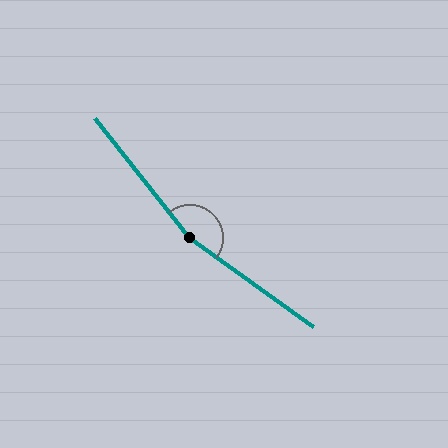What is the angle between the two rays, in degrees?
Approximately 164 degrees.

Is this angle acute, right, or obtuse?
It is obtuse.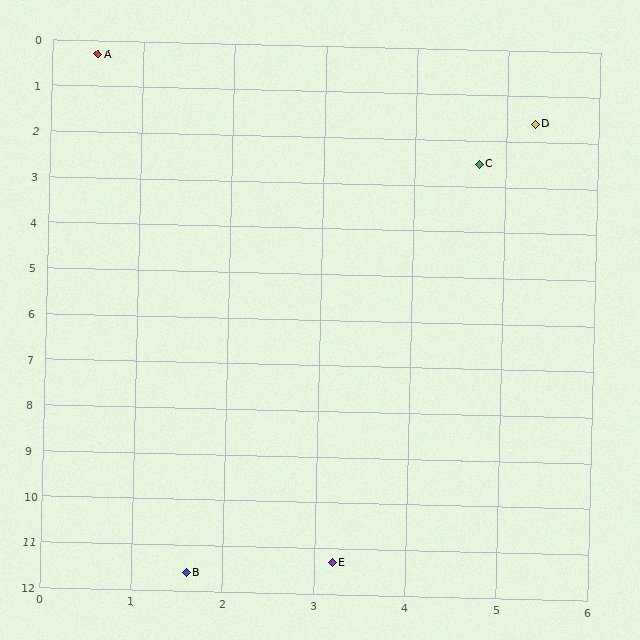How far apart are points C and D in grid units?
Points C and D are about 1.1 grid units apart.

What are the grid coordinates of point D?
Point D is at approximately (5.3, 1.6).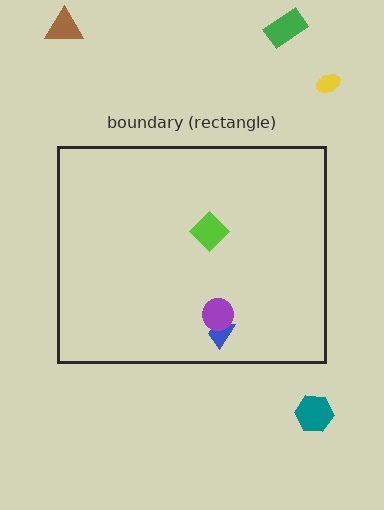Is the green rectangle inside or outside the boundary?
Outside.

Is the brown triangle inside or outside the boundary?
Outside.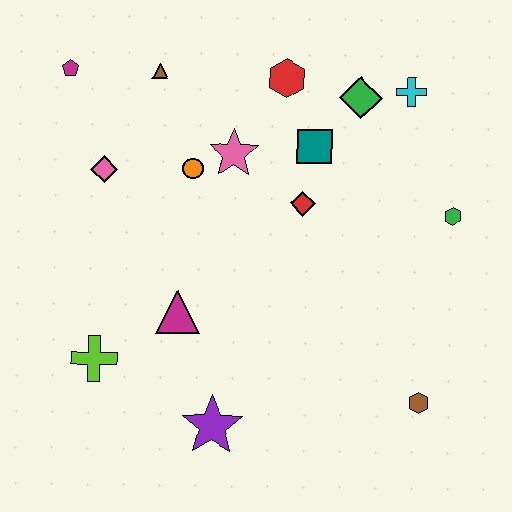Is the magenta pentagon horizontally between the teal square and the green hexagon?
No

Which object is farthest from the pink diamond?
The brown hexagon is farthest from the pink diamond.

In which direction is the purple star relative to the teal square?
The purple star is below the teal square.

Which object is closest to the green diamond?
The cyan cross is closest to the green diamond.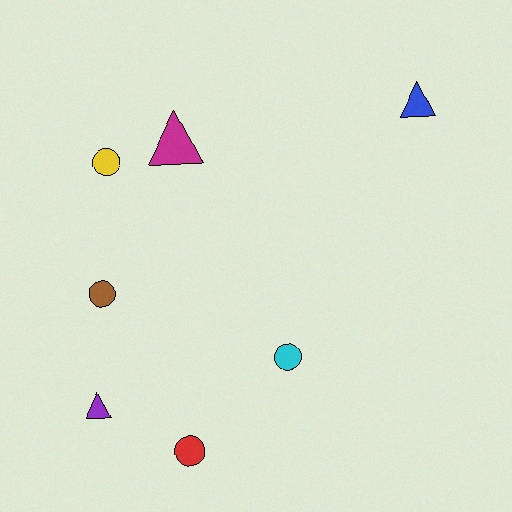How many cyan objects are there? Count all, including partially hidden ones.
There is 1 cyan object.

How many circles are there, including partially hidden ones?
There are 4 circles.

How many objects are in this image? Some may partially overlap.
There are 7 objects.